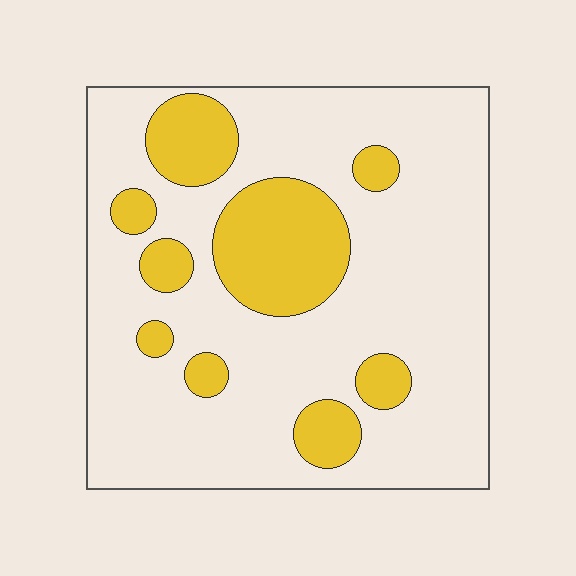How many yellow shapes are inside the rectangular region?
9.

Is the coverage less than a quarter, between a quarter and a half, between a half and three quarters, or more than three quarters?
Less than a quarter.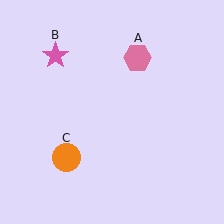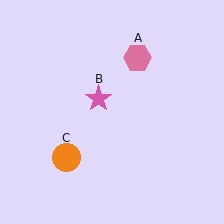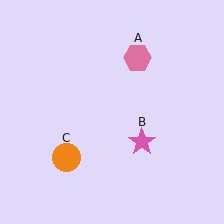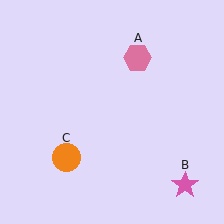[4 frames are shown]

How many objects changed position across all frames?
1 object changed position: pink star (object B).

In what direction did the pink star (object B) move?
The pink star (object B) moved down and to the right.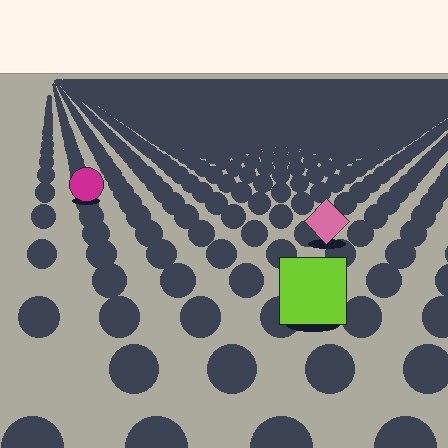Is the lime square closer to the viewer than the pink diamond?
Yes. The lime square is closer — you can tell from the texture gradient: the ground texture is coarser near it.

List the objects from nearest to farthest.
From nearest to farthest: the lime square, the pink diamond, the magenta circle.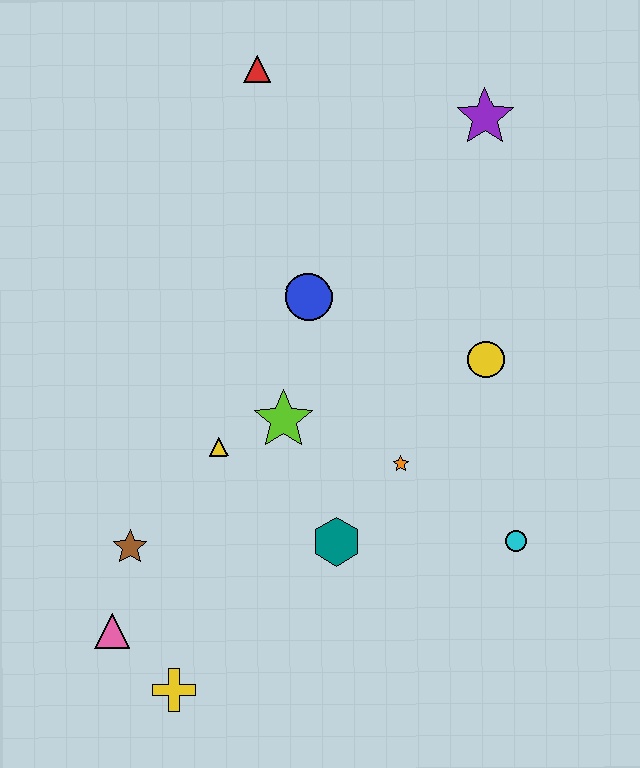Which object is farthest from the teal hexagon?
The red triangle is farthest from the teal hexagon.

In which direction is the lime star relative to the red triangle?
The lime star is below the red triangle.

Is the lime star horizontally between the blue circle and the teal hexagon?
No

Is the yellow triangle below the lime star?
Yes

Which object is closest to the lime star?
The yellow triangle is closest to the lime star.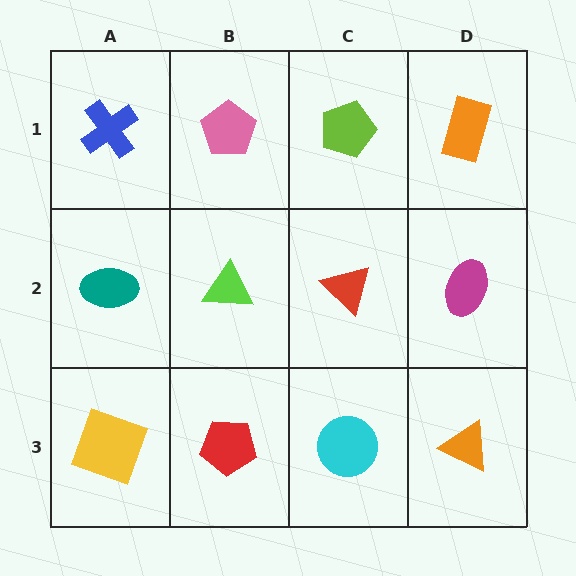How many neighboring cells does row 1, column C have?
3.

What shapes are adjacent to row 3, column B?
A lime triangle (row 2, column B), a yellow square (row 3, column A), a cyan circle (row 3, column C).